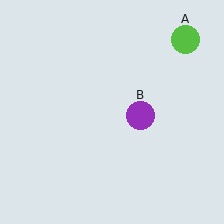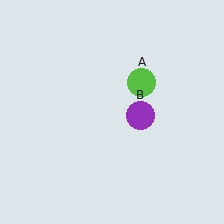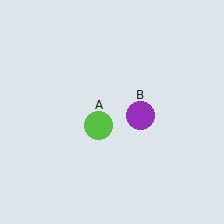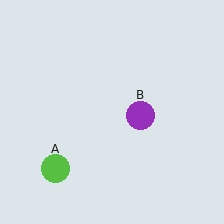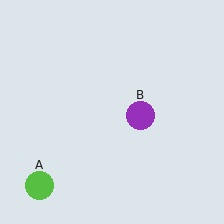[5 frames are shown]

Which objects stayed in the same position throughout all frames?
Purple circle (object B) remained stationary.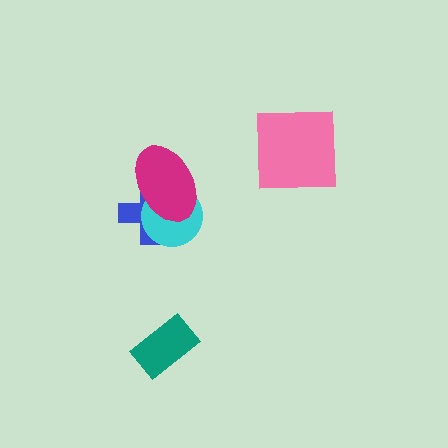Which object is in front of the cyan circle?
The magenta ellipse is in front of the cyan circle.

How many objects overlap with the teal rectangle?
0 objects overlap with the teal rectangle.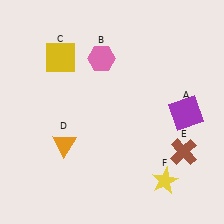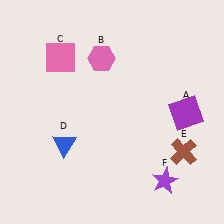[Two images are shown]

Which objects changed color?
C changed from yellow to pink. D changed from orange to blue. F changed from yellow to purple.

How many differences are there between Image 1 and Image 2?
There are 3 differences between the two images.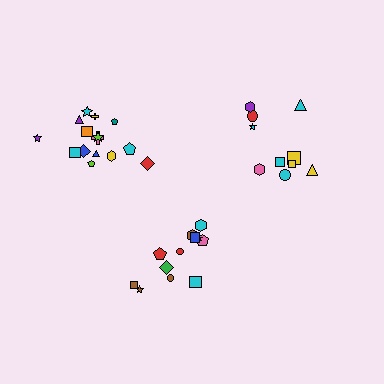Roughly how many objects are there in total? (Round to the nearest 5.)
Roughly 35 objects in total.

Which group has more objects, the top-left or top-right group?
The top-left group.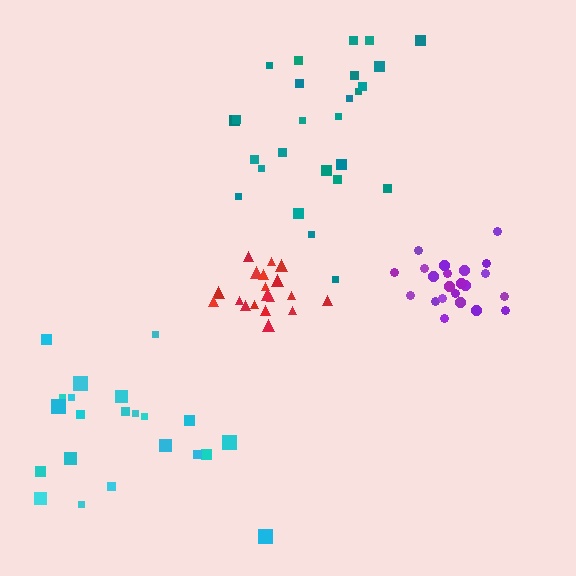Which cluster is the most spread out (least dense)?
Cyan.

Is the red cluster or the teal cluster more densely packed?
Red.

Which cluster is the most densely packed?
Red.